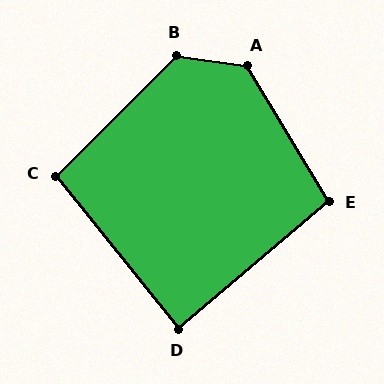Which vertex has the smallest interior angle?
D, at approximately 89 degrees.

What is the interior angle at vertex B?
Approximately 126 degrees (obtuse).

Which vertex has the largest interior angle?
A, at approximately 130 degrees.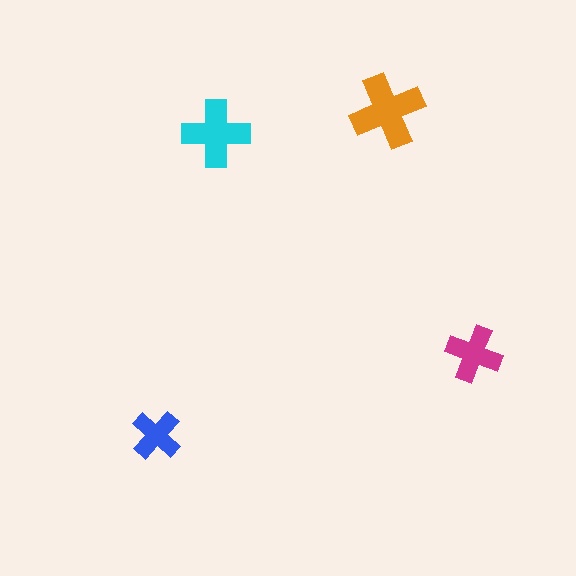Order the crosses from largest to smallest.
the orange one, the cyan one, the magenta one, the blue one.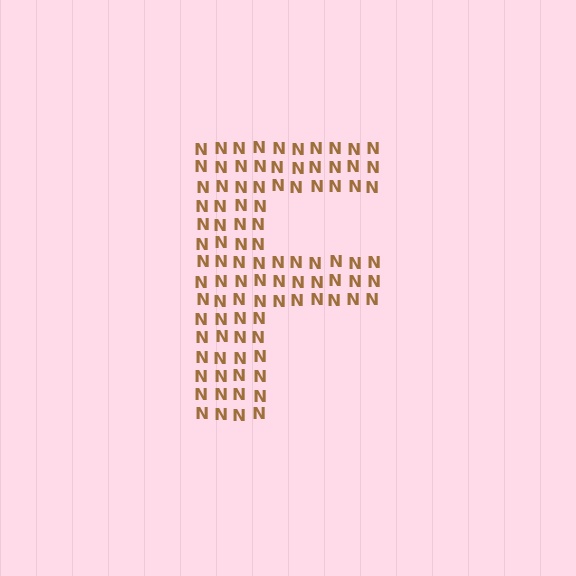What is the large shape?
The large shape is the letter F.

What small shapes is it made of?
It is made of small letter N's.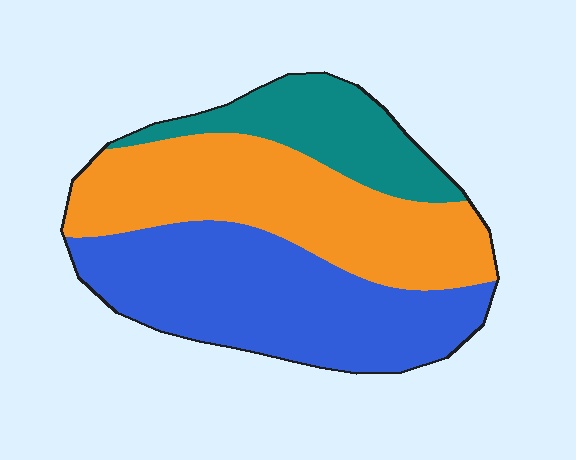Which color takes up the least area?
Teal, at roughly 20%.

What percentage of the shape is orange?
Orange takes up about two fifths (2/5) of the shape.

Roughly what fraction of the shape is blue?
Blue takes up about two fifths (2/5) of the shape.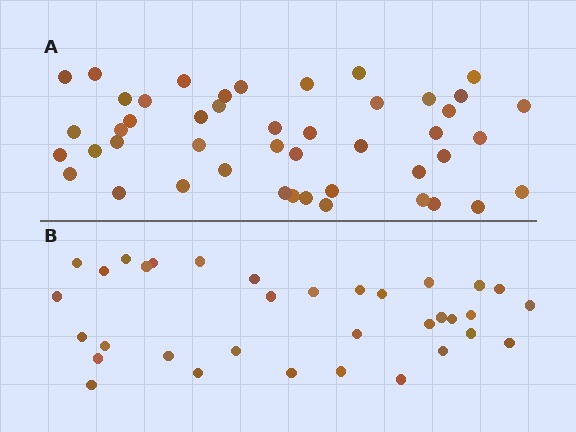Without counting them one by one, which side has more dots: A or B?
Region A (the top region) has more dots.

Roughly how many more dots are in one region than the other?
Region A has roughly 12 or so more dots than region B.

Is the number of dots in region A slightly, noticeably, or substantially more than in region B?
Region A has noticeably more, but not dramatically so. The ratio is roughly 1.4 to 1.